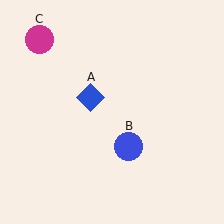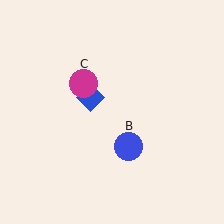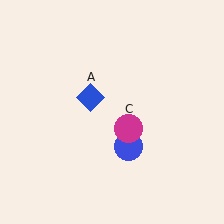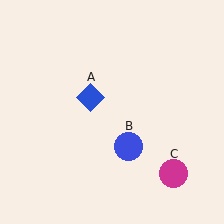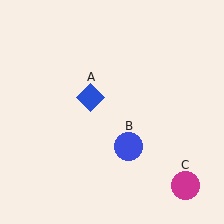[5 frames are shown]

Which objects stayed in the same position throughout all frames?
Blue diamond (object A) and blue circle (object B) remained stationary.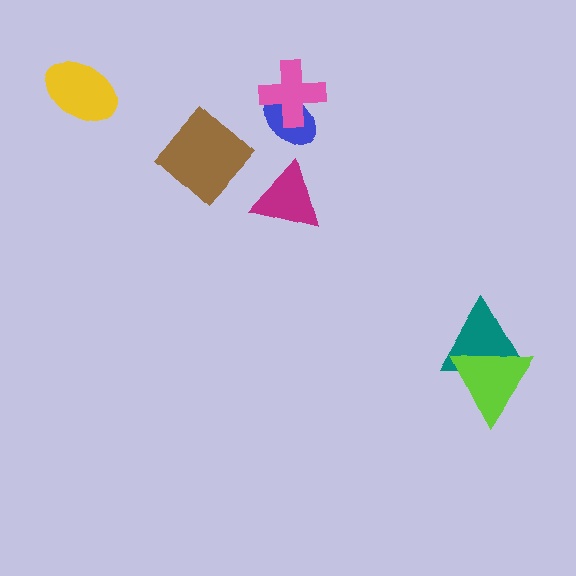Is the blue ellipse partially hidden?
Yes, it is partially covered by another shape.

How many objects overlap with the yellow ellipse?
0 objects overlap with the yellow ellipse.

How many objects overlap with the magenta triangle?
0 objects overlap with the magenta triangle.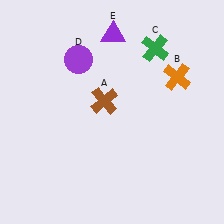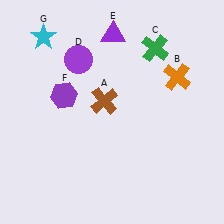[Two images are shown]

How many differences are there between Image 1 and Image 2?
There are 2 differences between the two images.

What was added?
A purple hexagon (F), a cyan star (G) were added in Image 2.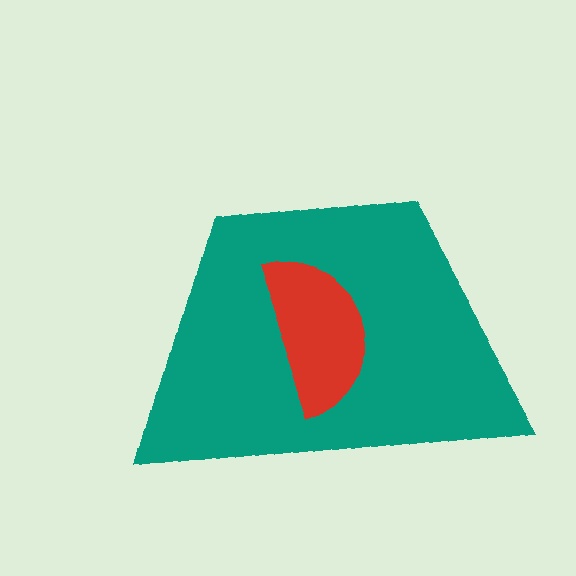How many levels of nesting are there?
2.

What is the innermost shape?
The red semicircle.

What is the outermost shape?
The teal trapezoid.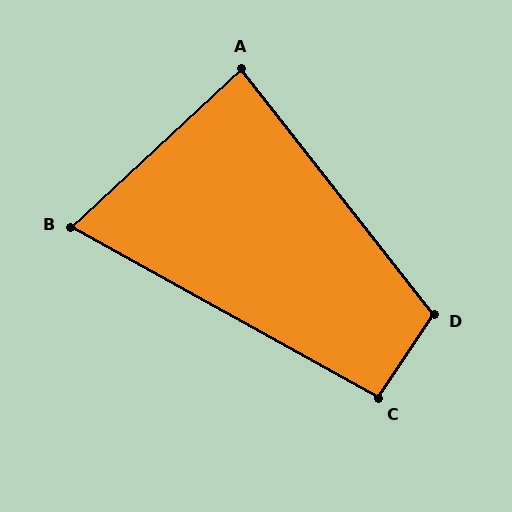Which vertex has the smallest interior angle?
B, at approximately 72 degrees.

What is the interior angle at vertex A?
Approximately 85 degrees (approximately right).